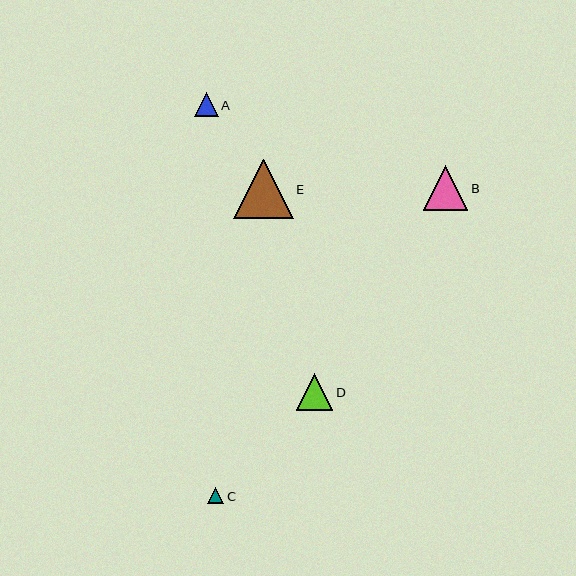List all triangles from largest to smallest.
From largest to smallest: E, B, D, A, C.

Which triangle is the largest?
Triangle E is the largest with a size of approximately 59 pixels.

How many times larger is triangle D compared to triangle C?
Triangle D is approximately 2.3 times the size of triangle C.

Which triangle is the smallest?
Triangle C is the smallest with a size of approximately 16 pixels.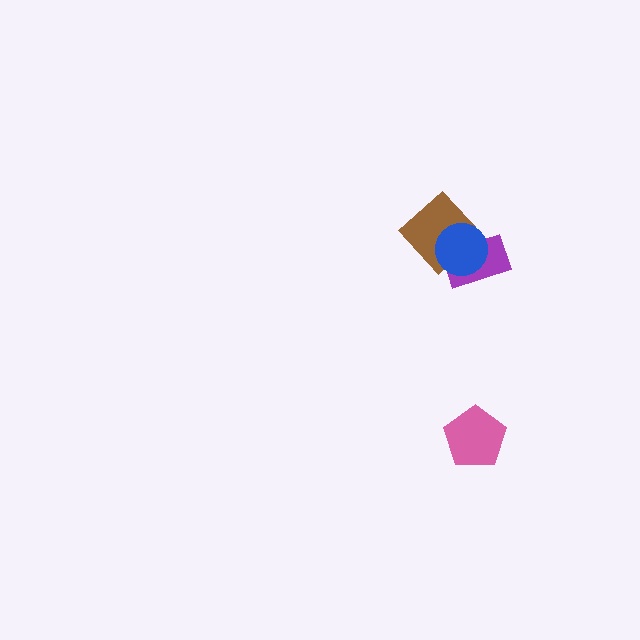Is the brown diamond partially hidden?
Yes, it is partially covered by another shape.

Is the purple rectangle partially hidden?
Yes, it is partially covered by another shape.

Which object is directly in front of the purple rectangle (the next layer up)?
The brown diamond is directly in front of the purple rectangle.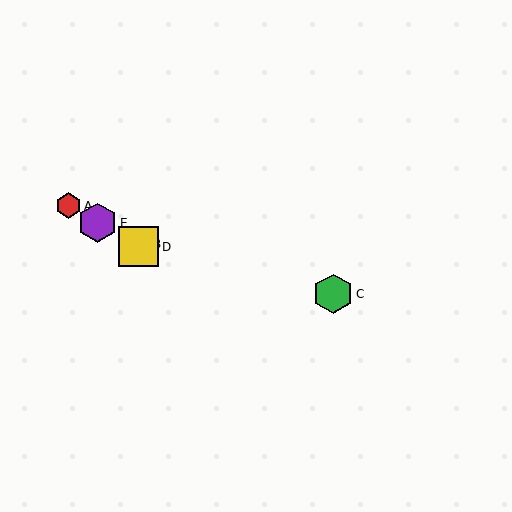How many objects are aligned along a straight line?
4 objects (A, B, D, E) are aligned along a straight line.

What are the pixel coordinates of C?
Object C is at (333, 294).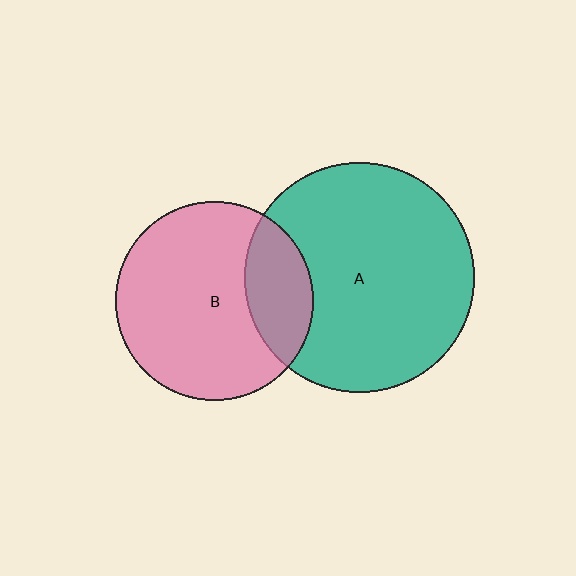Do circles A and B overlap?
Yes.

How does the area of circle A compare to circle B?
Approximately 1.3 times.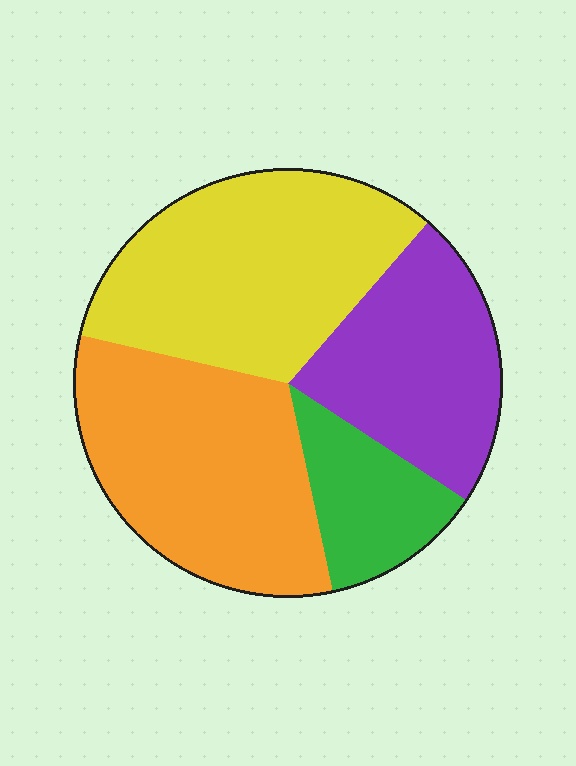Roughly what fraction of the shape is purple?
Purple covers 23% of the shape.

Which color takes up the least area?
Green, at roughly 10%.